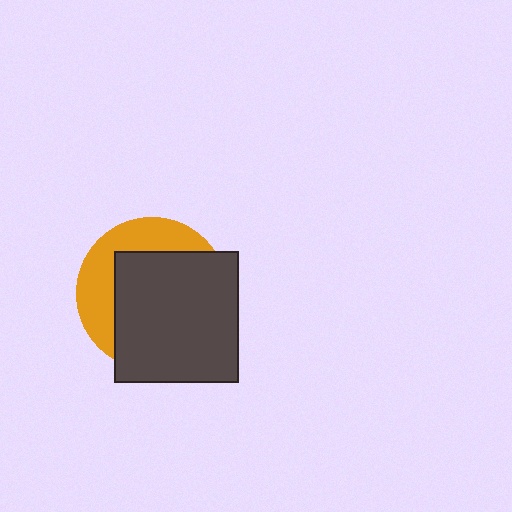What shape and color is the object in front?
The object in front is a dark gray rectangle.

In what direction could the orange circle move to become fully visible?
The orange circle could move toward the upper-left. That would shift it out from behind the dark gray rectangle entirely.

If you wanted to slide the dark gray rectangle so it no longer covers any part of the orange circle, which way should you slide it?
Slide it toward the lower-right — that is the most direct way to separate the two shapes.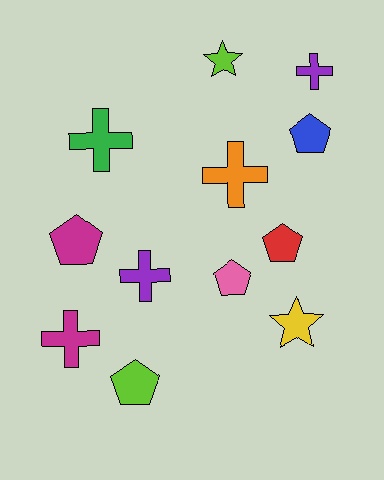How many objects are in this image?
There are 12 objects.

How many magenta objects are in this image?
There are 2 magenta objects.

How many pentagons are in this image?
There are 5 pentagons.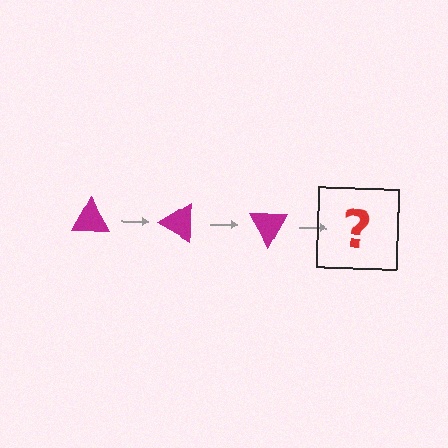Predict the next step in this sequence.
The next step is a magenta triangle rotated 90 degrees.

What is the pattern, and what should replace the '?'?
The pattern is that the triangle rotates 30 degrees each step. The '?' should be a magenta triangle rotated 90 degrees.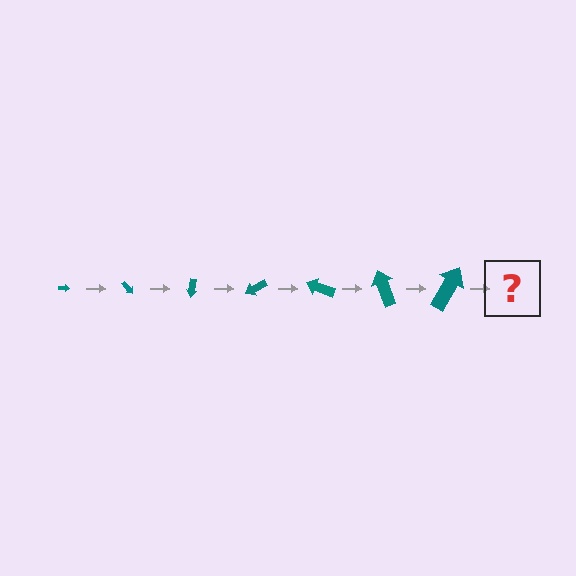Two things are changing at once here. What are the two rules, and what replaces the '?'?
The two rules are that the arrow grows larger each step and it rotates 50 degrees each step. The '?' should be an arrow, larger than the previous one and rotated 350 degrees from the start.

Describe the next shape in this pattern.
It should be an arrow, larger than the previous one and rotated 350 degrees from the start.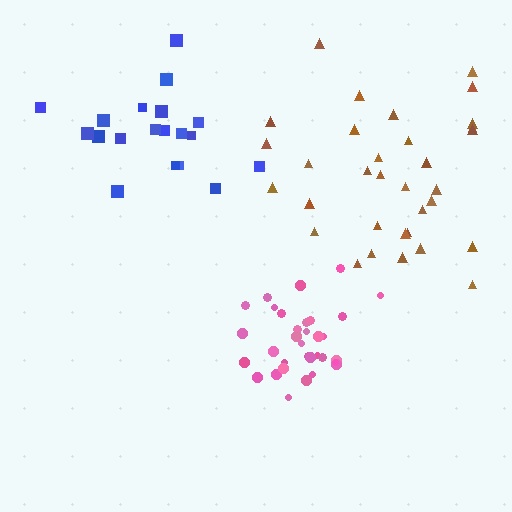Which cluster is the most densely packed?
Pink.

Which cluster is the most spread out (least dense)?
Brown.